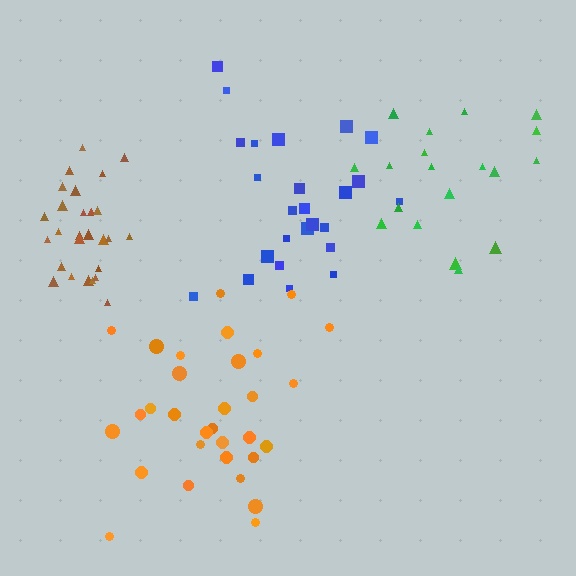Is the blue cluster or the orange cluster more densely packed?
Orange.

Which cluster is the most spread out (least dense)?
Green.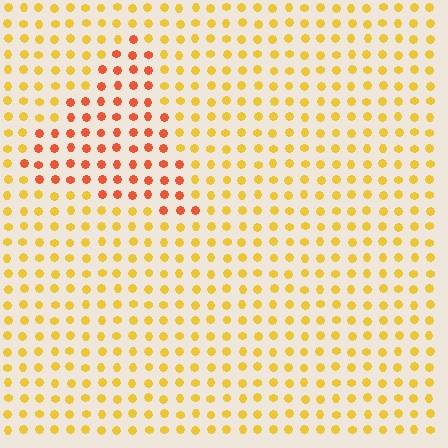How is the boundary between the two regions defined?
The boundary is defined purely by a slight shift in hue (about 37 degrees). Spacing, size, and orientation are identical on both sides.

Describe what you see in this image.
The image is filled with small yellow elements in a uniform arrangement. A triangle-shaped region is visible where the elements are tinted to a slightly different hue, forming a subtle color boundary.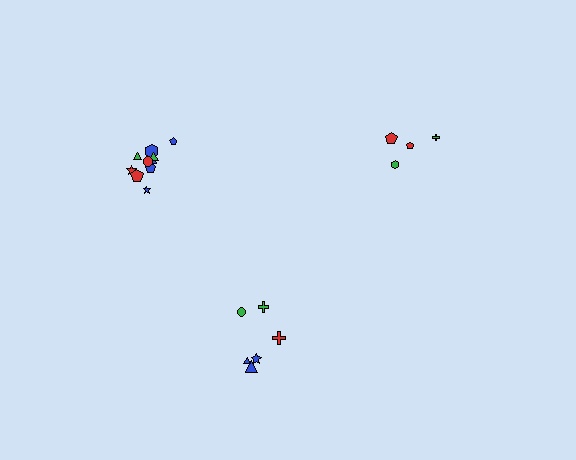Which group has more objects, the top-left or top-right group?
The top-left group.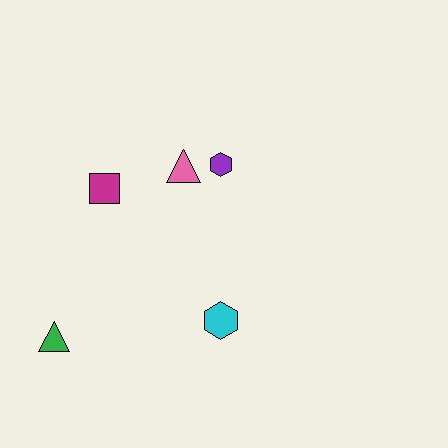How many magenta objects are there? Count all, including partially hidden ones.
There is 1 magenta object.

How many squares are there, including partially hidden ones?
There is 1 square.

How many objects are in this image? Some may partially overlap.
There are 5 objects.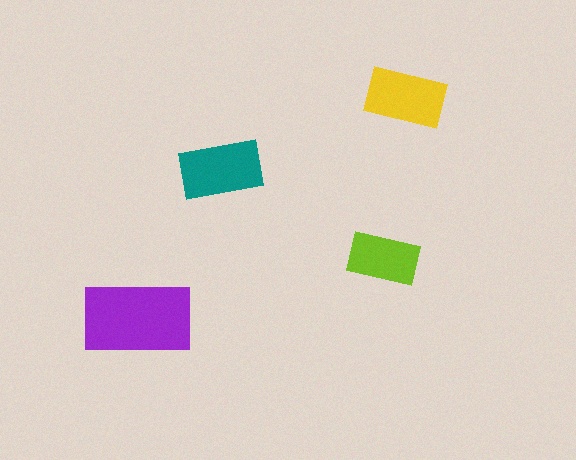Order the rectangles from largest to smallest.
the purple one, the teal one, the yellow one, the lime one.